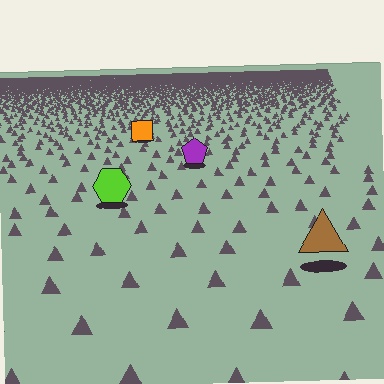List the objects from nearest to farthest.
From nearest to farthest: the brown triangle, the lime hexagon, the purple pentagon, the orange square.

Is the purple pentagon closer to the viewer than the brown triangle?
No. The brown triangle is closer — you can tell from the texture gradient: the ground texture is coarser near it.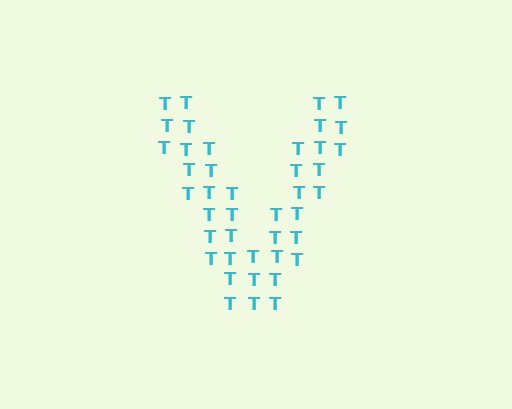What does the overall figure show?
The overall figure shows the letter V.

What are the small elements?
The small elements are letter T's.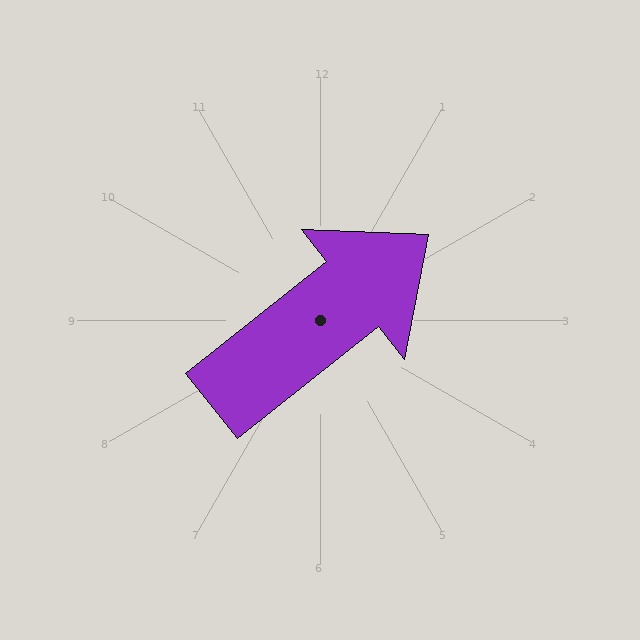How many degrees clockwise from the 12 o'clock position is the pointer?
Approximately 52 degrees.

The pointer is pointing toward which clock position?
Roughly 2 o'clock.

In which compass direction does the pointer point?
Northeast.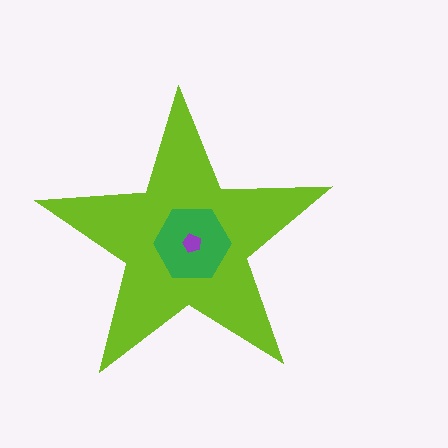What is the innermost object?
The purple pentagon.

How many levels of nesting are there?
3.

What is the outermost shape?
The lime star.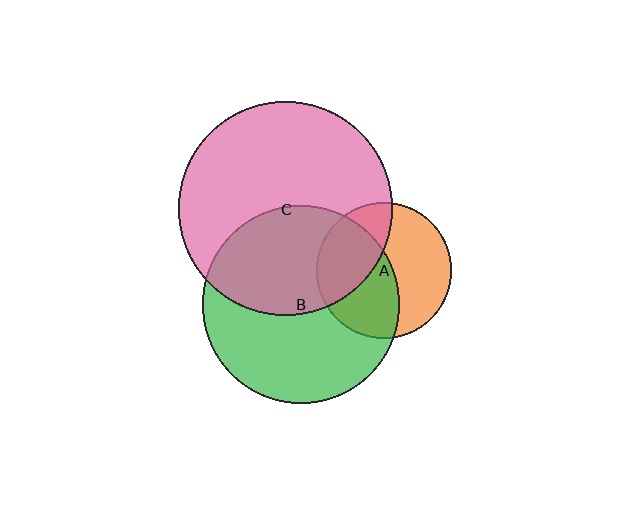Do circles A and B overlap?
Yes.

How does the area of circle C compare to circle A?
Approximately 2.5 times.